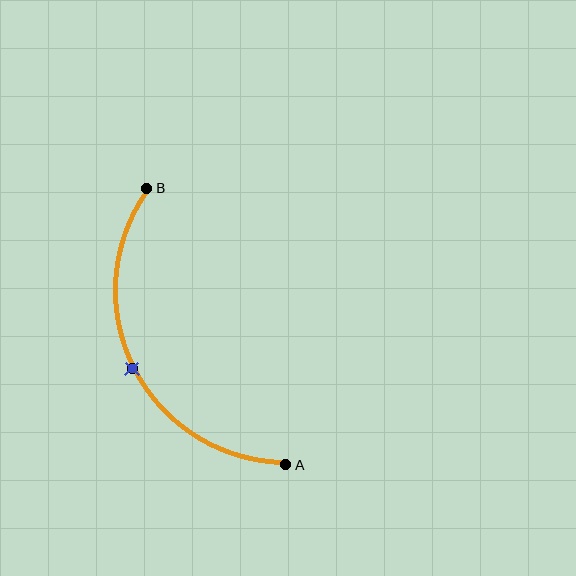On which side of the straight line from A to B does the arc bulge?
The arc bulges to the left of the straight line connecting A and B.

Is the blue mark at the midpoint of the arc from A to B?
Yes. The blue mark lies on the arc at equal arc-length from both A and B — it is the arc midpoint.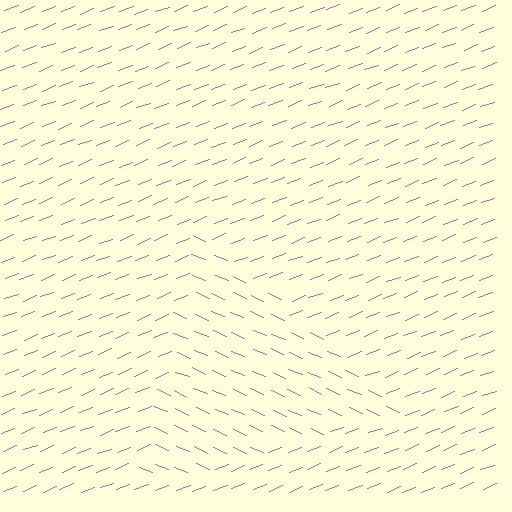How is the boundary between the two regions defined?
The boundary is defined purely by a change in line orientation (approximately 45 degrees difference). All lines are the same color and thickness.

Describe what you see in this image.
The image is filled with small pink line segments. A triangle region in the image has lines oriented differently from the surrounding lines, creating a visible texture boundary.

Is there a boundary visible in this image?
Yes, there is a texture boundary formed by a change in line orientation.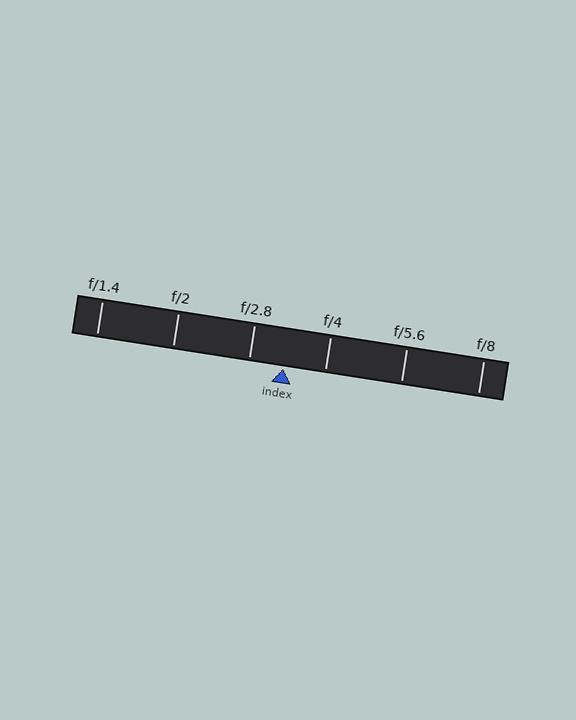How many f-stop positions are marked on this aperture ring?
There are 6 f-stop positions marked.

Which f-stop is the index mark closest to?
The index mark is closest to f/2.8.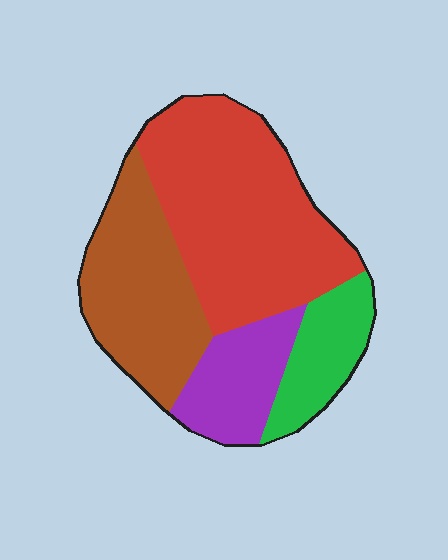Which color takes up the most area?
Red, at roughly 45%.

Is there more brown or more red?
Red.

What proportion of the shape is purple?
Purple takes up about one sixth (1/6) of the shape.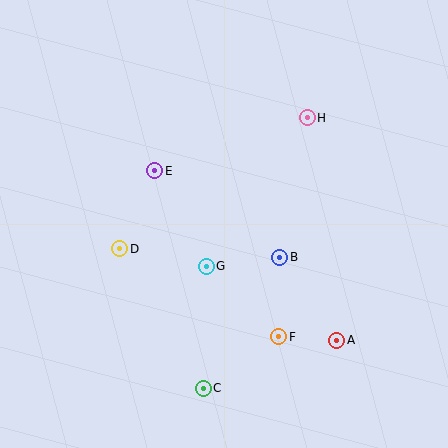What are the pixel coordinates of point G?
Point G is at (206, 266).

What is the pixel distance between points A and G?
The distance between A and G is 150 pixels.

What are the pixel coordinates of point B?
Point B is at (280, 257).